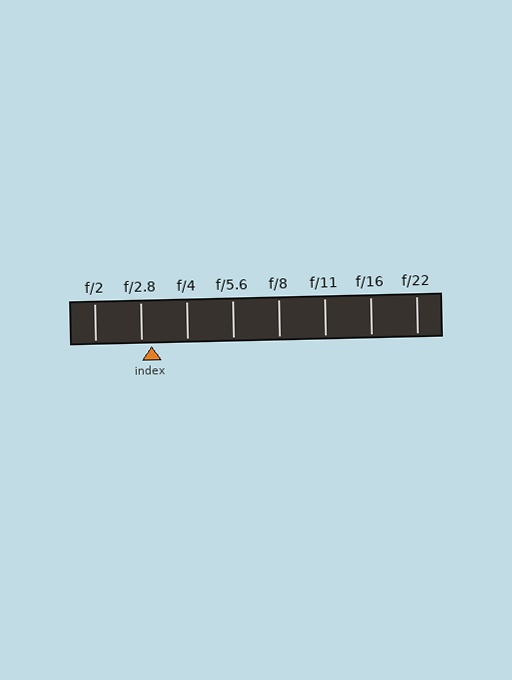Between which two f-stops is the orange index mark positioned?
The index mark is between f/2.8 and f/4.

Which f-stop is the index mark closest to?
The index mark is closest to f/2.8.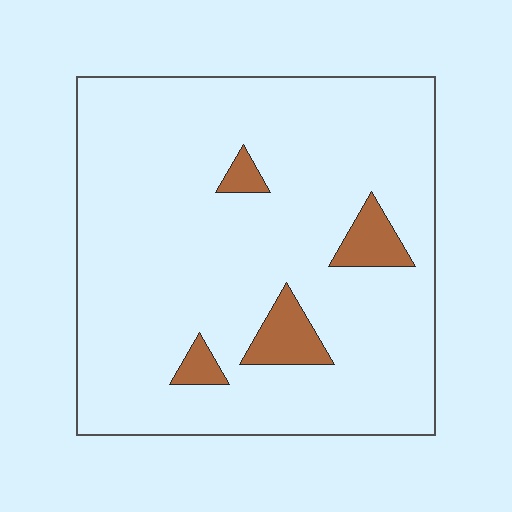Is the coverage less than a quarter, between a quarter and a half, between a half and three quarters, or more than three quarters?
Less than a quarter.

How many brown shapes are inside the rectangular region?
4.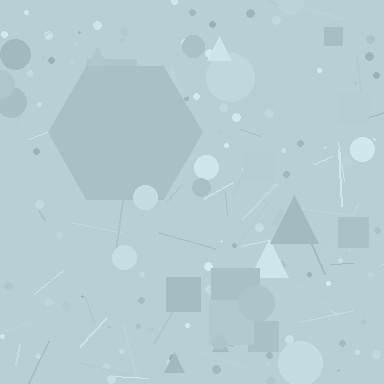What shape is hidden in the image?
A hexagon is hidden in the image.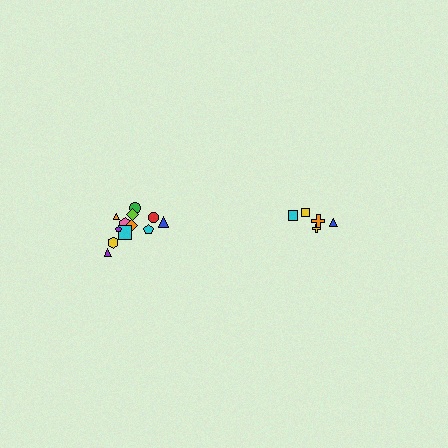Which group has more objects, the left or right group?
The left group.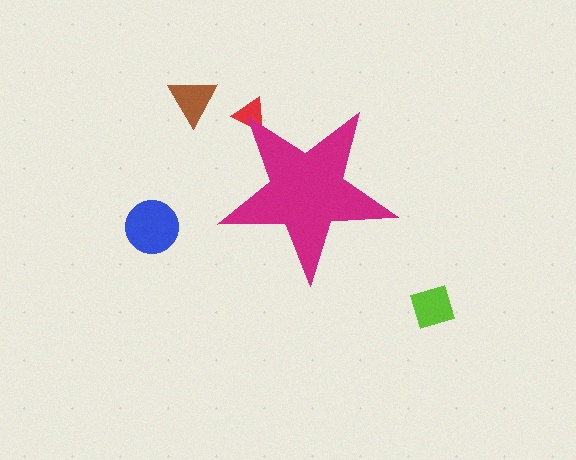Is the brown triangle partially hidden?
No, the brown triangle is fully visible.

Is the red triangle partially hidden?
Yes, the red triangle is partially hidden behind the magenta star.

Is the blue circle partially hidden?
No, the blue circle is fully visible.